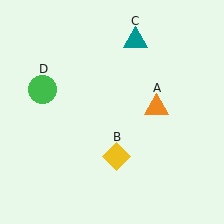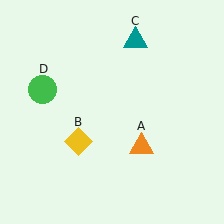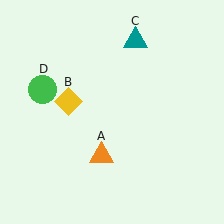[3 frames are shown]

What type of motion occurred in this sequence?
The orange triangle (object A), yellow diamond (object B) rotated clockwise around the center of the scene.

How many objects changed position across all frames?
2 objects changed position: orange triangle (object A), yellow diamond (object B).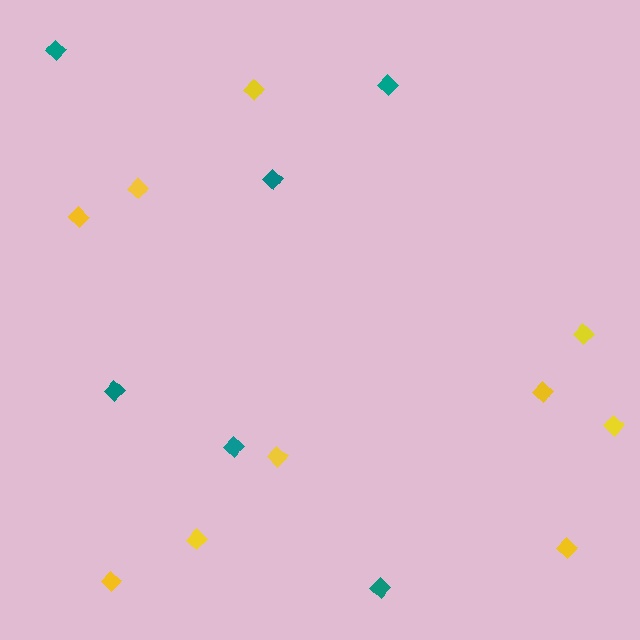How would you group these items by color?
There are 2 groups: one group of yellow diamonds (10) and one group of teal diamonds (6).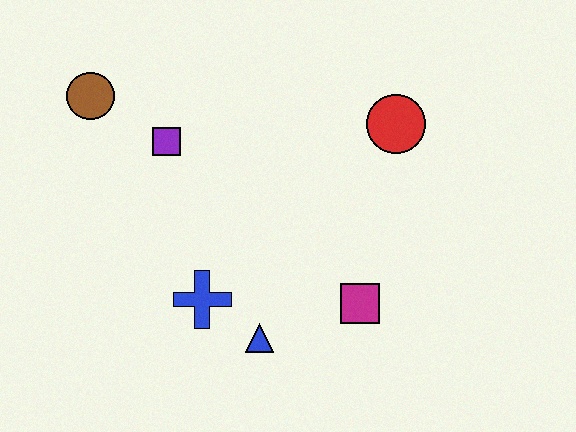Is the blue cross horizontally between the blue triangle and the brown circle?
Yes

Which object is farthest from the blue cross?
The red circle is farthest from the blue cross.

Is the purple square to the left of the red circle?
Yes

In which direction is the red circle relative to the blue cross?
The red circle is to the right of the blue cross.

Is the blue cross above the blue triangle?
Yes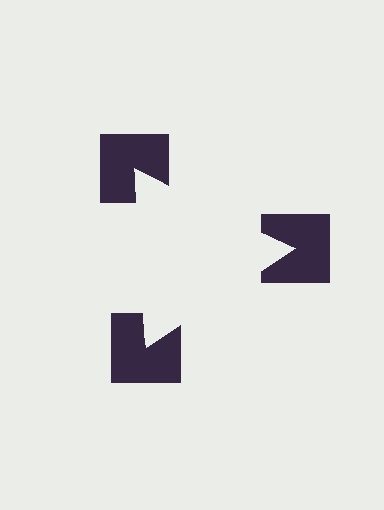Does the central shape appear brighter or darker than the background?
It typically appears slightly brighter than the background, even though no actual brightness change is drawn.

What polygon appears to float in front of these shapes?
An illusory triangle — its edges are inferred from the aligned wedge cuts in the notched squares, not physically drawn.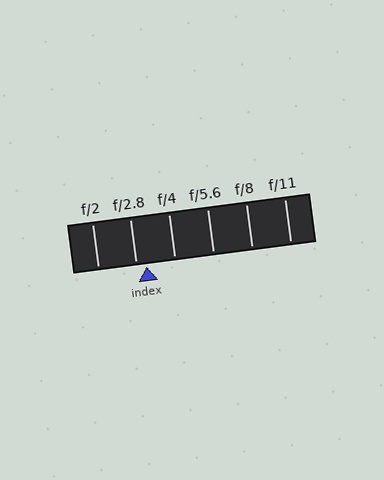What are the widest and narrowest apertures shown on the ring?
The widest aperture shown is f/2 and the narrowest is f/11.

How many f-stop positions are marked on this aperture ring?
There are 6 f-stop positions marked.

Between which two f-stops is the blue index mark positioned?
The index mark is between f/2.8 and f/4.